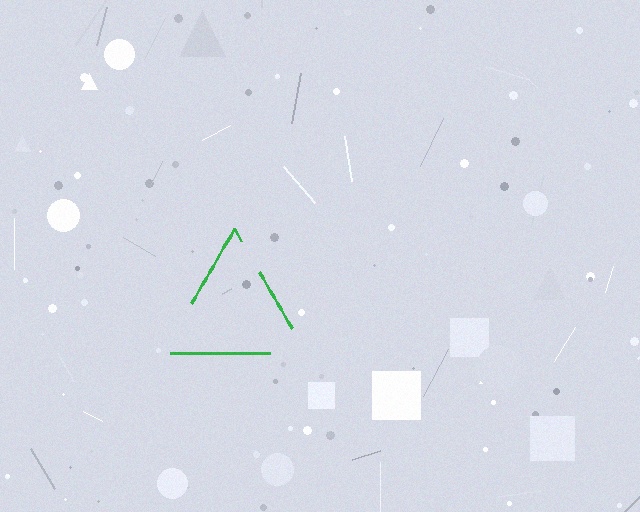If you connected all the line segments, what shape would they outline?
They would outline a triangle.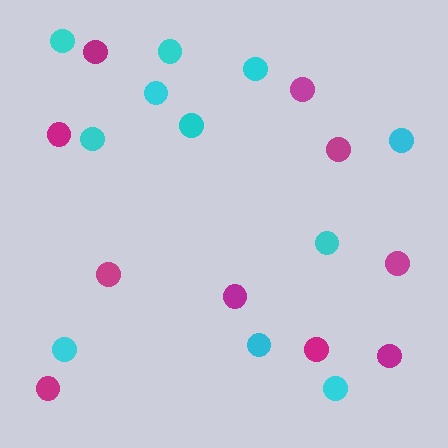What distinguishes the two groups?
There are 2 groups: one group of cyan circles (11) and one group of magenta circles (10).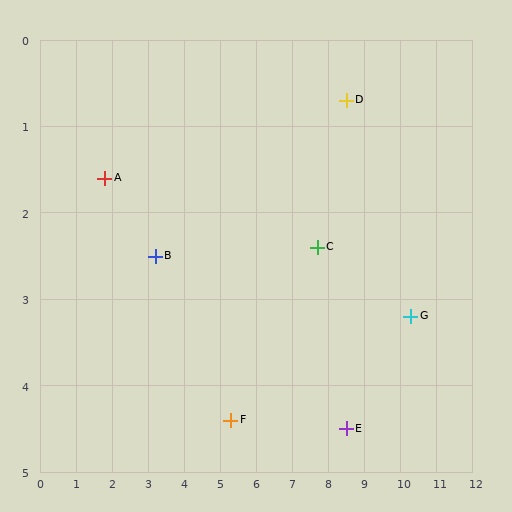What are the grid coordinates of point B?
Point B is at approximately (3.2, 2.5).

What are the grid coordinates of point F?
Point F is at approximately (5.3, 4.4).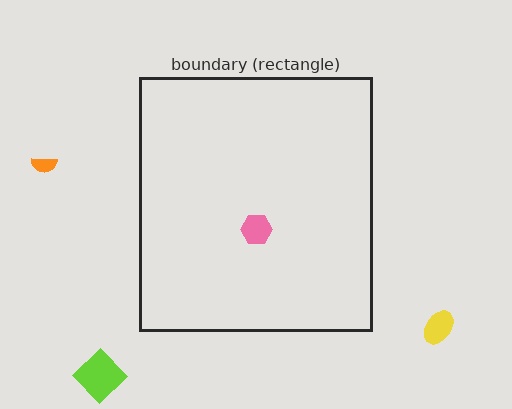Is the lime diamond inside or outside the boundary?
Outside.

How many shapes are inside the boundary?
1 inside, 3 outside.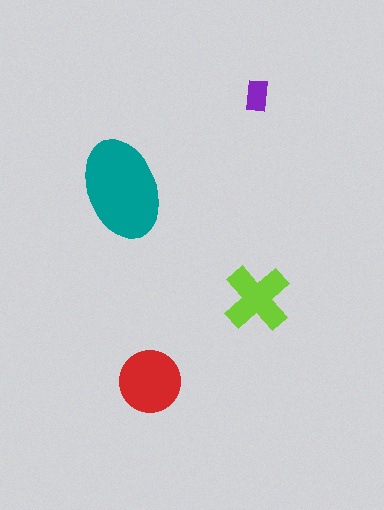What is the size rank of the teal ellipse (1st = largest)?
1st.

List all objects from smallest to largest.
The purple rectangle, the lime cross, the red circle, the teal ellipse.